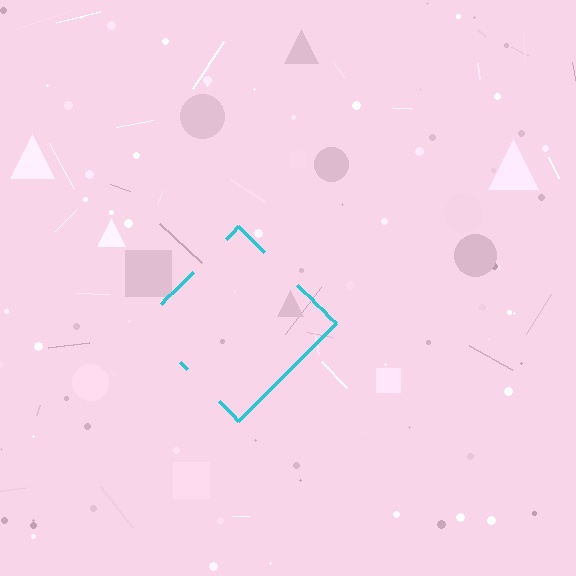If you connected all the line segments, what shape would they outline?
They would outline a diamond.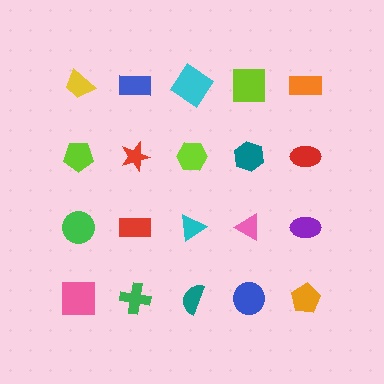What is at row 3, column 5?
A purple ellipse.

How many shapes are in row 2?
5 shapes.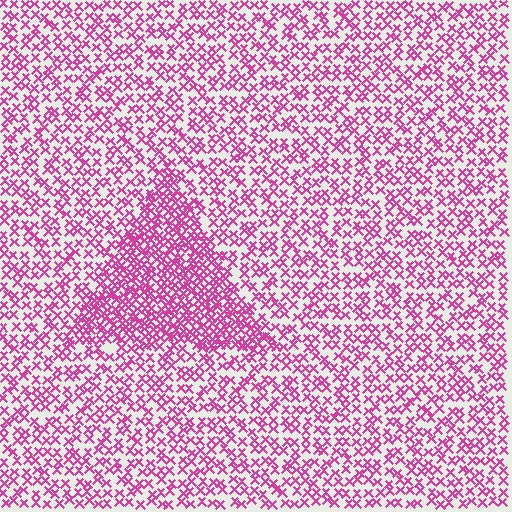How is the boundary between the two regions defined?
The boundary is defined by a change in element density (approximately 1.9x ratio). All elements are the same color, size, and shape.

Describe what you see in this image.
The image contains small magenta elements arranged at two different densities. A triangle-shaped region is visible where the elements are more densely packed than the surrounding area.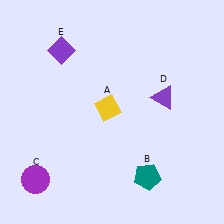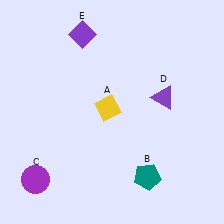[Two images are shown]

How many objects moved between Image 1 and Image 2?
1 object moved between the two images.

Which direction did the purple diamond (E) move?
The purple diamond (E) moved right.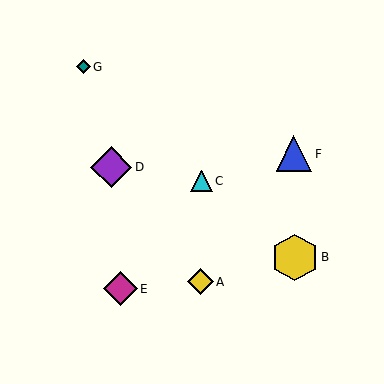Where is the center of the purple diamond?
The center of the purple diamond is at (111, 167).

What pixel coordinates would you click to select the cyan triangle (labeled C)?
Click at (202, 181) to select the cyan triangle C.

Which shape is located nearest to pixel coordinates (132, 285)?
The magenta diamond (labeled E) at (120, 289) is nearest to that location.